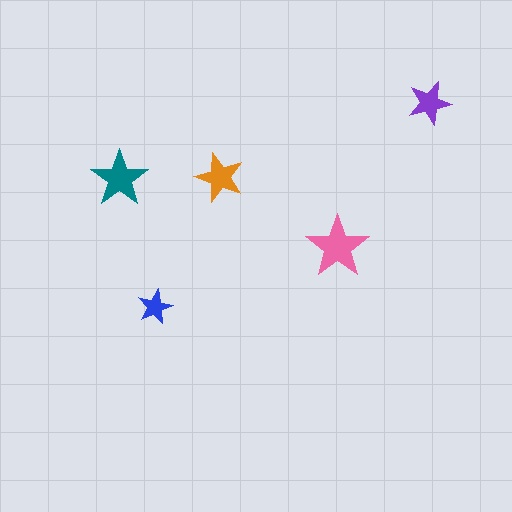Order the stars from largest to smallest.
the pink one, the teal one, the orange one, the purple one, the blue one.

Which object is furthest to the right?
The purple star is rightmost.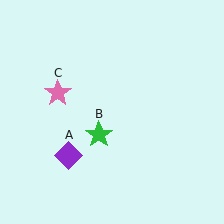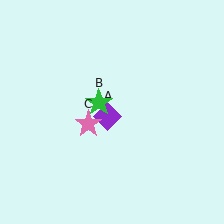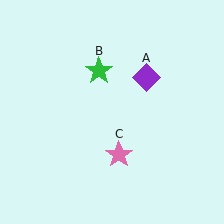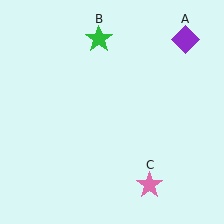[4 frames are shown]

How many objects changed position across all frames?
3 objects changed position: purple diamond (object A), green star (object B), pink star (object C).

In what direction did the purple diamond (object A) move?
The purple diamond (object A) moved up and to the right.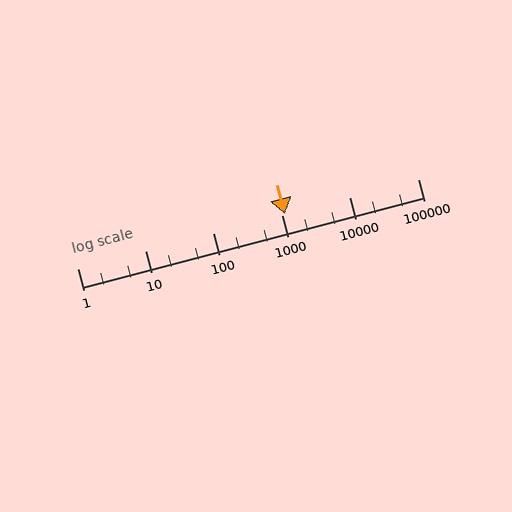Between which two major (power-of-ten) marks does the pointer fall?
The pointer is between 1000 and 10000.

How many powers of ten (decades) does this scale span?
The scale spans 5 decades, from 1 to 100000.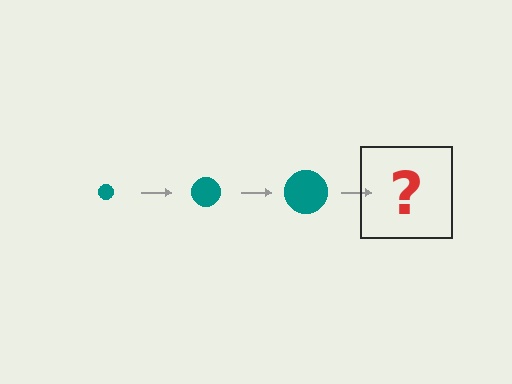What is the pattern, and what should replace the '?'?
The pattern is that the circle gets progressively larger each step. The '?' should be a teal circle, larger than the previous one.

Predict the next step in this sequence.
The next step is a teal circle, larger than the previous one.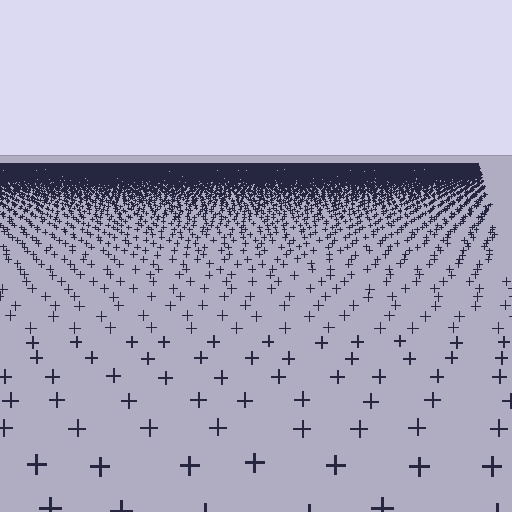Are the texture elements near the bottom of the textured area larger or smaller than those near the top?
Larger. Near the bottom, elements are closer to the viewer and appear at a bigger on-screen size.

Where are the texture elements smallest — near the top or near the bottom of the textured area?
Near the top.